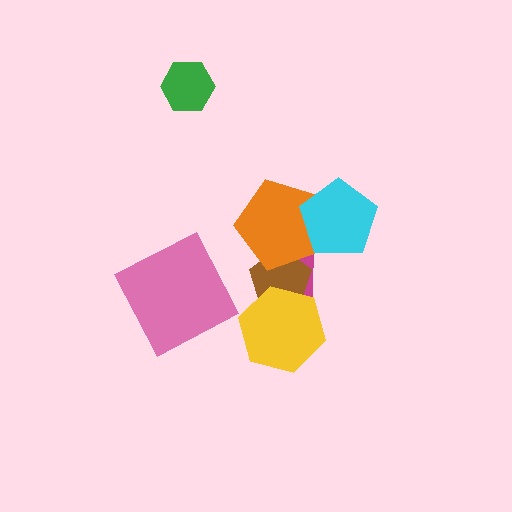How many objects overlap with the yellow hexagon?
2 objects overlap with the yellow hexagon.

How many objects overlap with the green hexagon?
0 objects overlap with the green hexagon.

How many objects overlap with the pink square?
0 objects overlap with the pink square.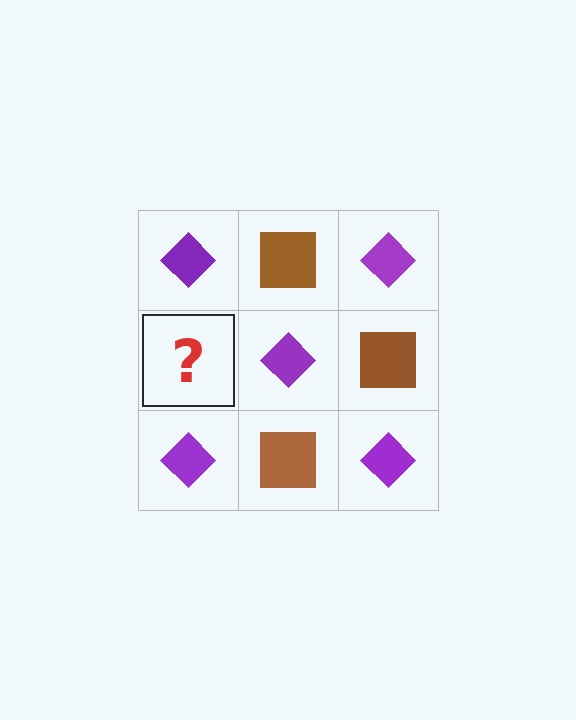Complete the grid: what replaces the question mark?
The question mark should be replaced with a brown square.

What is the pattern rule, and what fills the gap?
The rule is that it alternates purple diamond and brown square in a checkerboard pattern. The gap should be filled with a brown square.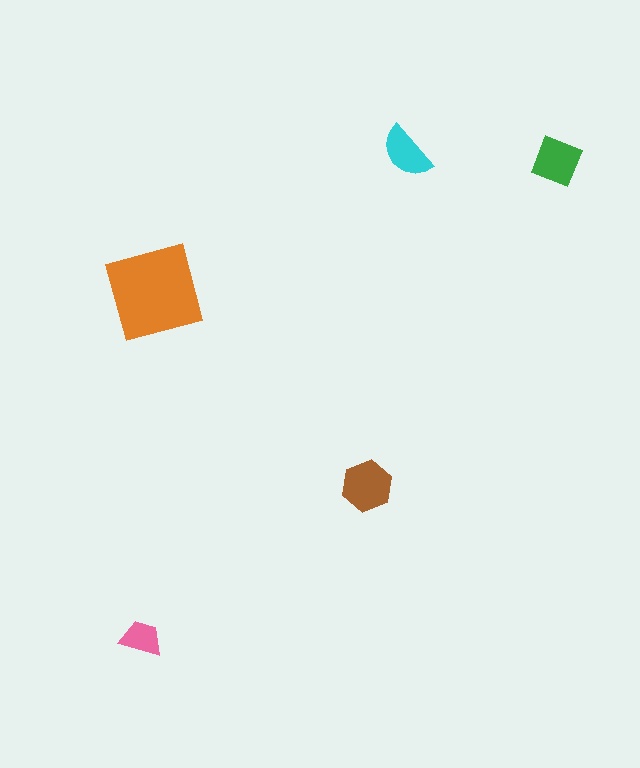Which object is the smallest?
The pink trapezoid.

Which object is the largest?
The orange diamond.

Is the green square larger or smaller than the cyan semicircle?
Larger.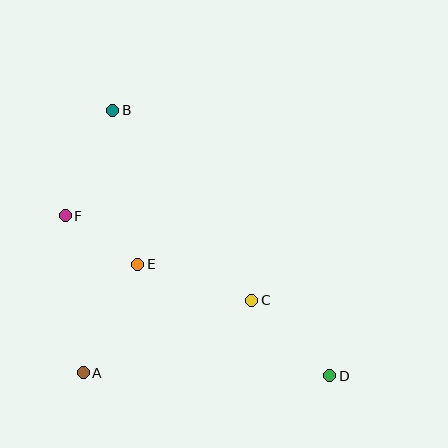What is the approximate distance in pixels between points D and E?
The distance between D and E is approximately 222 pixels.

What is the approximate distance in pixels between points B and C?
The distance between B and C is approximately 236 pixels.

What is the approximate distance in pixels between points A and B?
The distance between A and B is approximately 264 pixels.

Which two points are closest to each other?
Points E and F are closest to each other.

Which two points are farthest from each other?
Points B and D are farthest from each other.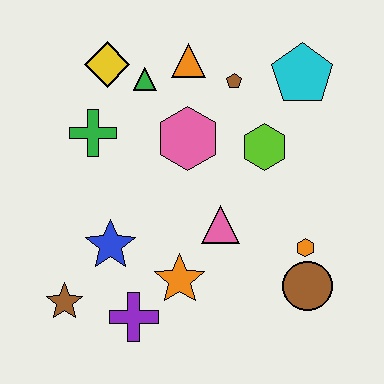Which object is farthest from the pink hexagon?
The brown star is farthest from the pink hexagon.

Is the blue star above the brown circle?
Yes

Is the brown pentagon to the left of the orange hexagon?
Yes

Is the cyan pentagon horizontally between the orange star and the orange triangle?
No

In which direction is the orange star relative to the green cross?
The orange star is below the green cross.